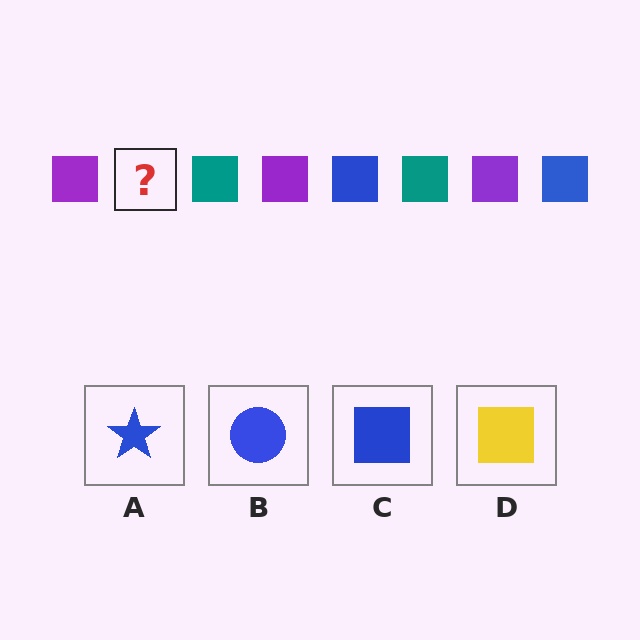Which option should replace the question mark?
Option C.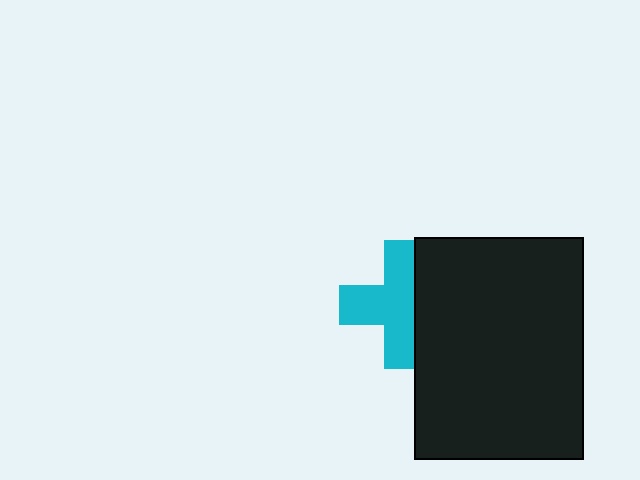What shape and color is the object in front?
The object in front is a black rectangle.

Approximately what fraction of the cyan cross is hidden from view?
Roughly 36% of the cyan cross is hidden behind the black rectangle.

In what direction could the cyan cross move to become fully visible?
The cyan cross could move left. That would shift it out from behind the black rectangle entirely.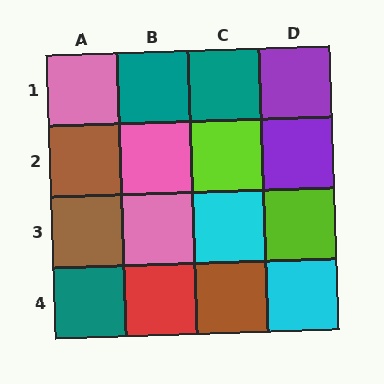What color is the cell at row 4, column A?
Teal.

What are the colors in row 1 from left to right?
Pink, teal, teal, purple.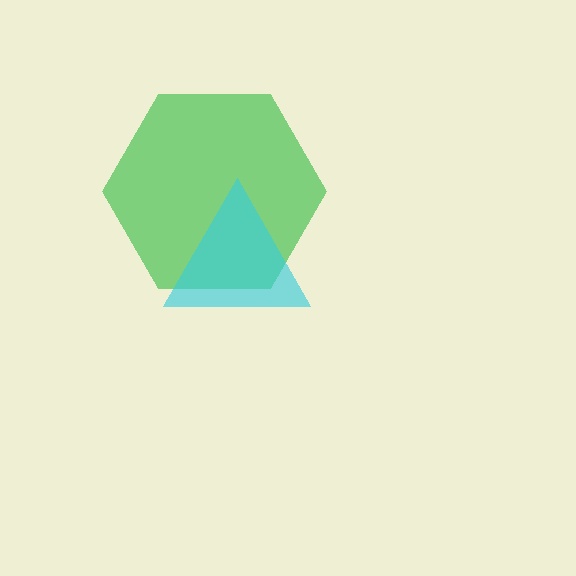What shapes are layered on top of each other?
The layered shapes are: a green hexagon, a cyan triangle.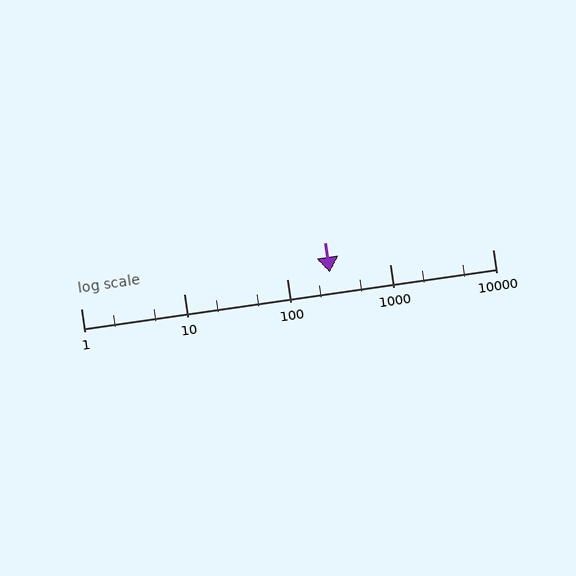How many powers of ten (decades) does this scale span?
The scale spans 4 decades, from 1 to 10000.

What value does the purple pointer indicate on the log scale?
The pointer indicates approximately 260.